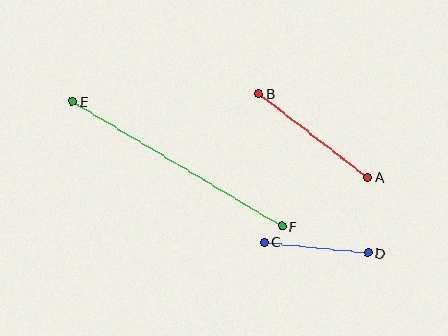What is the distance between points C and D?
The distance is approximately 104 pixels.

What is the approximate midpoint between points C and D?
The midpoint is at approximately (316, 247) pixels.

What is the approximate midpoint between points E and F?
The midpoint is at approximately (177, 164) pixels.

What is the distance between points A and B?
The distance is approximately 137 pixels.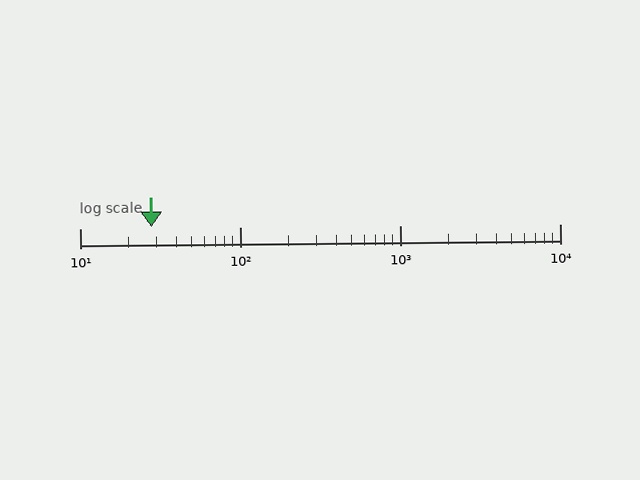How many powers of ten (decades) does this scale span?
The scale spans 3 decades, from 10 to 10000.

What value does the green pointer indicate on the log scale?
The pointer indicates approximately 28.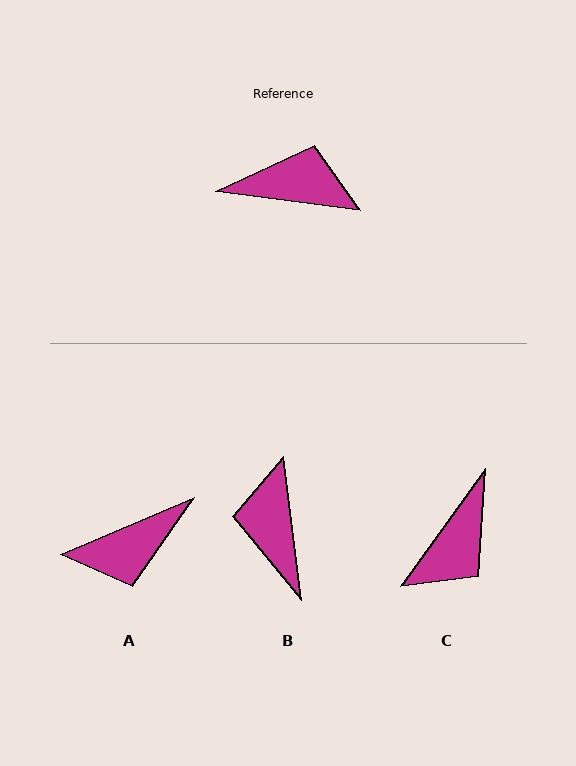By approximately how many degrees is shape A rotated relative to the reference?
Approximately 149 degrees clockwise.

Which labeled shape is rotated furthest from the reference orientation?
A, about 149 degrees away.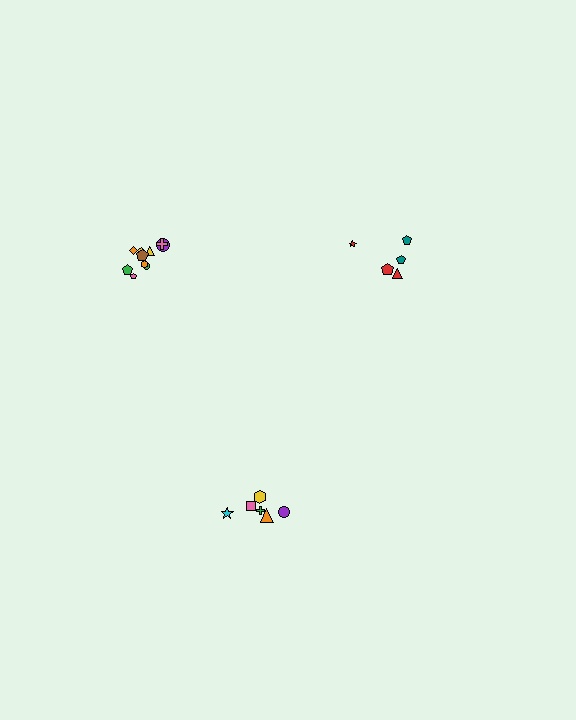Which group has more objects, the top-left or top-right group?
The top-left group.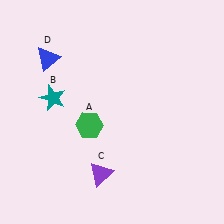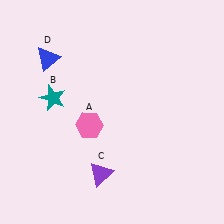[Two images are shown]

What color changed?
The hexagon (A) changed from green in Image 1 to pink in Image 2.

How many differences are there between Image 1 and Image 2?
There is 1 difference between the two images.